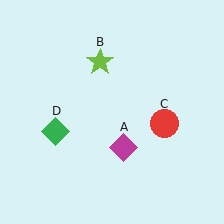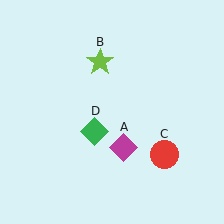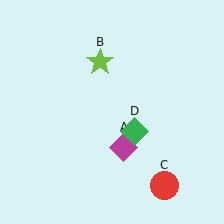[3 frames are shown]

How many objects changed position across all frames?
2 objects changed position: red circle (object C), green diamond (object D).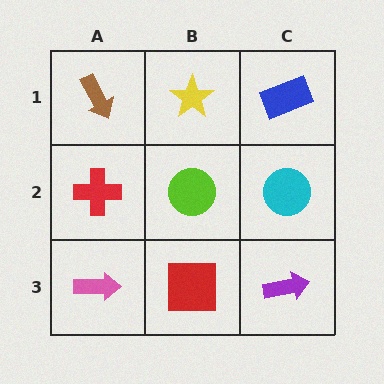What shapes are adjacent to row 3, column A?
A red cross (row 2, column A), a red square (row 3, column B).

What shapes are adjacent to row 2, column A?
A brown arrow (row 1, column A), a pink arrow (row 3, column A), a lime circle (row 2, column B).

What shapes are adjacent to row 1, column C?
A cyan circle (row 2, column C), a yellow star (row 1, column B).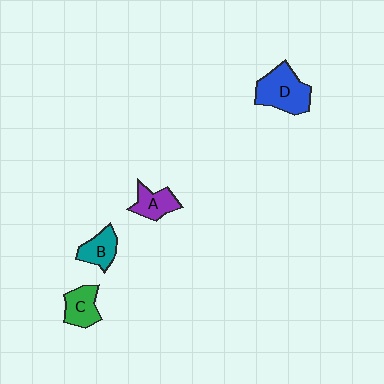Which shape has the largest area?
Shape D (blue).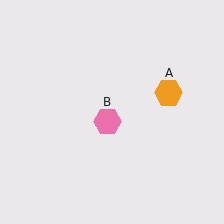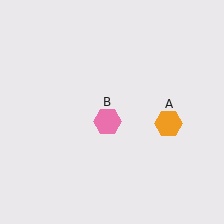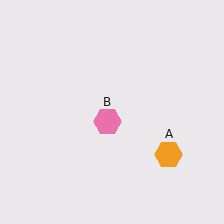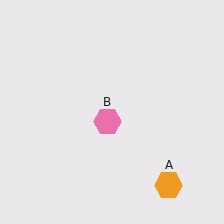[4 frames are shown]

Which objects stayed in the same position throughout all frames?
Pink hexagon (object B) remained stationary.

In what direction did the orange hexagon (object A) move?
The orange hexagon (object A) moved down.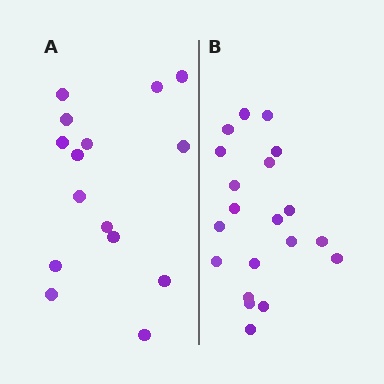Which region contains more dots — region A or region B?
Region B (the right region) has more dots.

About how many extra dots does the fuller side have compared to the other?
Region B has about 5 more dots than region A.